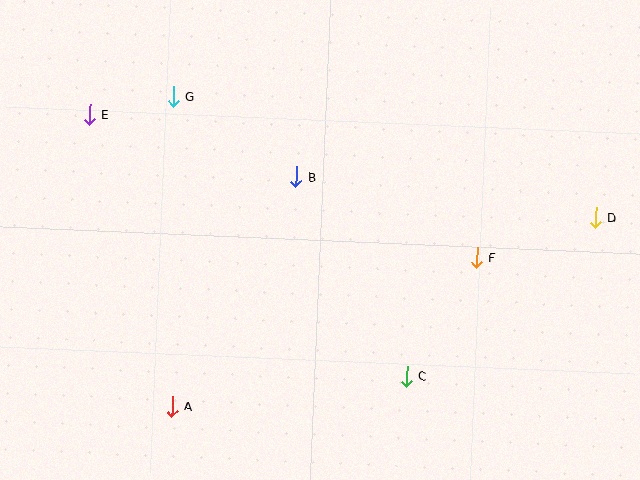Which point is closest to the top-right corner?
Point D is closest to the top-right corner.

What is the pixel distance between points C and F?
The distance between C and F is 138 pixels.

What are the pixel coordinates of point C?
Point C is at (406, 376).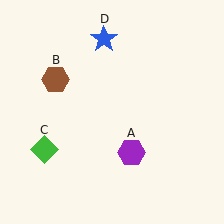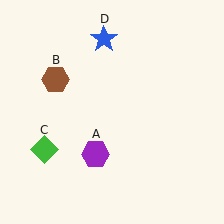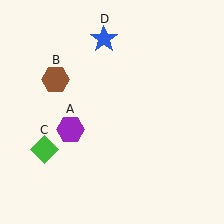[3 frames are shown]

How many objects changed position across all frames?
1 object changed position: purple hexagon (object A).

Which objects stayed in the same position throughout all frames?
Brown hexagon (object B) and green diamond (object C) and blue star (object D) remained stationary.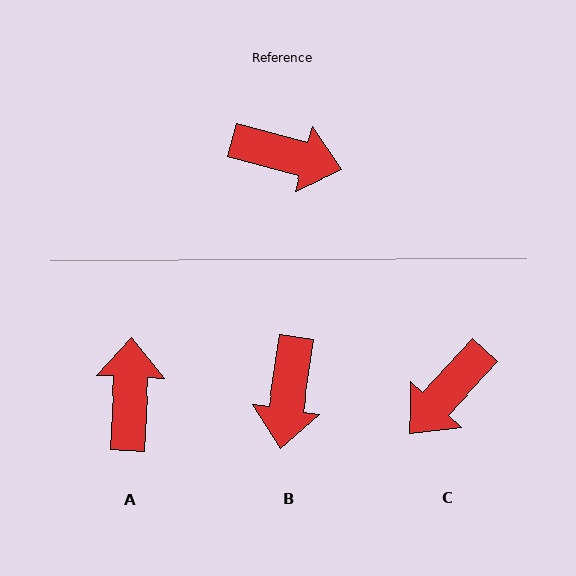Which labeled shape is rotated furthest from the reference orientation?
C, about 117 degrees away.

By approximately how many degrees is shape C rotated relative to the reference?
Approximately 117 degrees clockwise.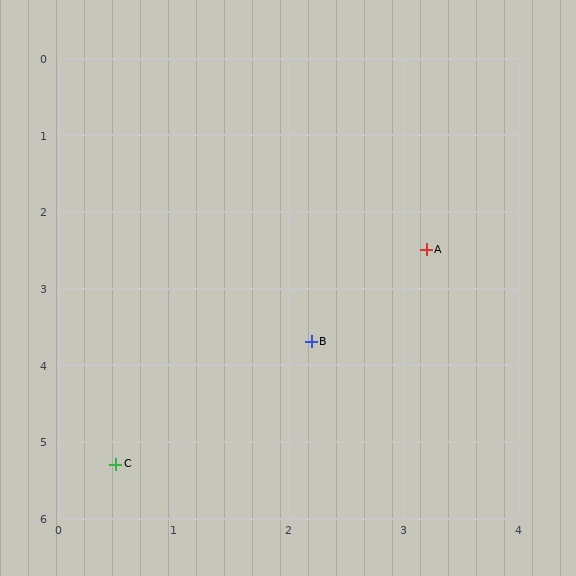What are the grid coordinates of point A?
Point A is at approximately (3.2, 2.5).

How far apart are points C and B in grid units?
Points C and B are about 2.3 grid units apart.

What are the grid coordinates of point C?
Point C is at approximately (0.5, 5.3).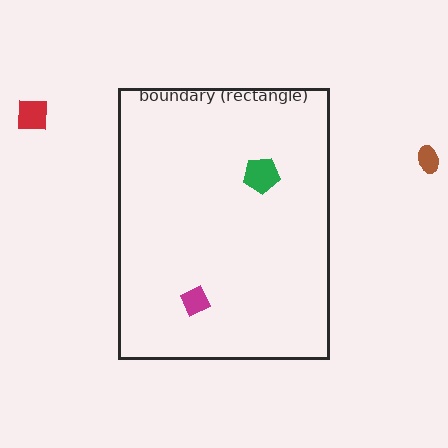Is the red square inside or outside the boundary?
Outside.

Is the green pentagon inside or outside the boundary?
Inside.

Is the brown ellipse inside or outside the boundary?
Outside.